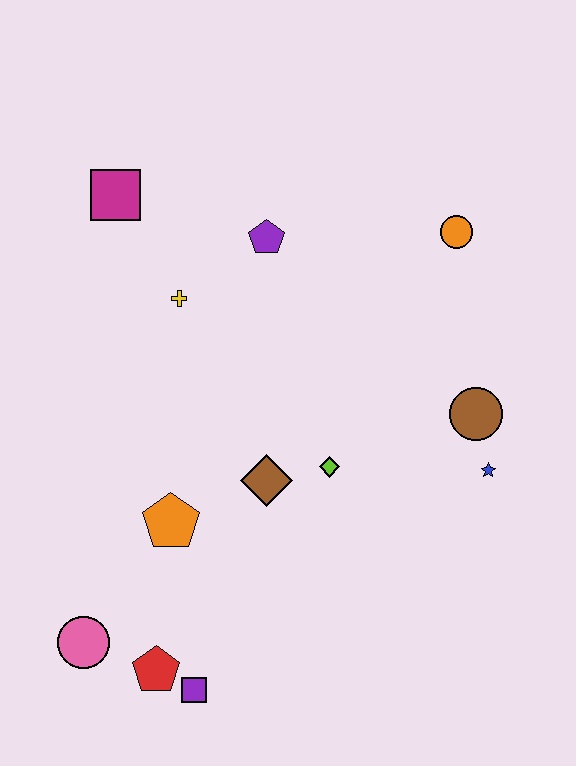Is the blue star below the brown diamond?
No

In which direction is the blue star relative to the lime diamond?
The blue star is to the right of the lime diamond.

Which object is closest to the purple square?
The red pentagon is closest to the purple square.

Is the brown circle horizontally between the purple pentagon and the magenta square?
No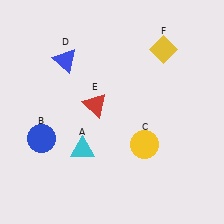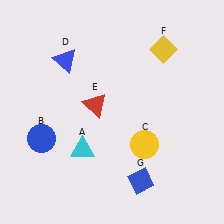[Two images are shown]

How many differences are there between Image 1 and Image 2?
There is 1 difference between the two images.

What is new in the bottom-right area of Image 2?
A blue diamond (G) was added in the bottom-right area of Image 2.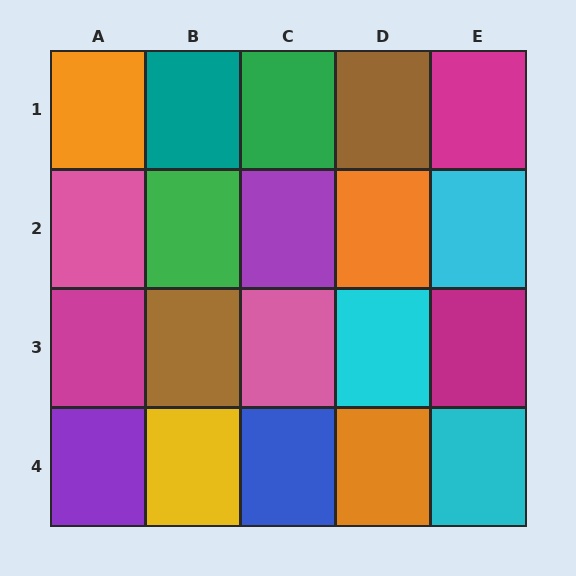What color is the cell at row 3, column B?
Brown.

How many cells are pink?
2 cells are pink.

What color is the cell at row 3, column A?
Magenta.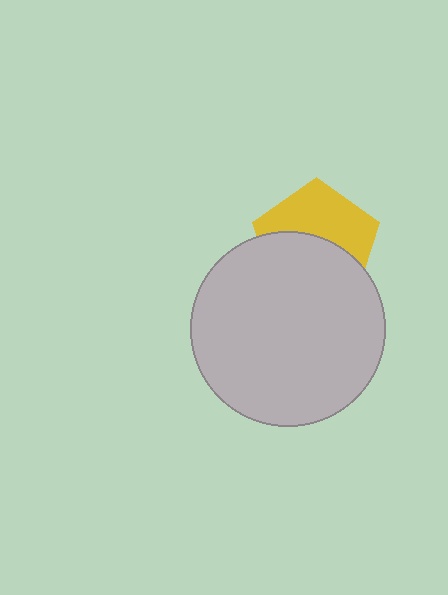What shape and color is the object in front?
The object in front is a light gray circle.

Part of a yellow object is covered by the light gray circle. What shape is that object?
It is a pentagon.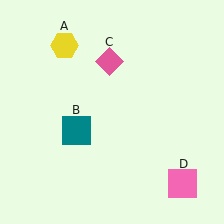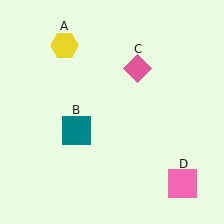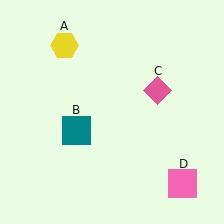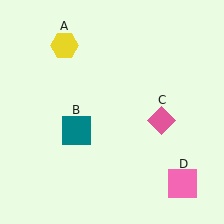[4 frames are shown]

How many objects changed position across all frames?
1 object changed position: pink diamond (object C).